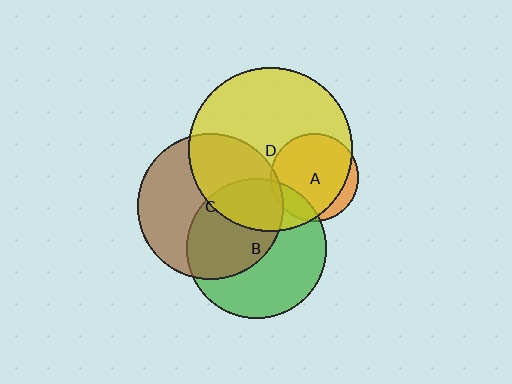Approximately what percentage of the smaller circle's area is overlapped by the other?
Approximately 50%.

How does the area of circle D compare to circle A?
Approximately 3.5 times.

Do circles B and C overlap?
Yes.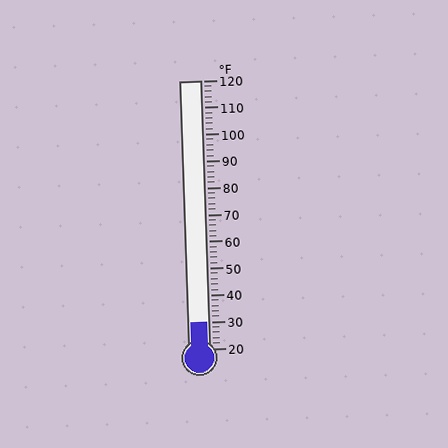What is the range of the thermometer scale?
The thermometer scale ranges from 20°F to 120°F.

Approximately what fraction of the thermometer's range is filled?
The thermometer is filled to approximately 10% of its range.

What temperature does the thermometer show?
The thermometer shows approximately 30°F.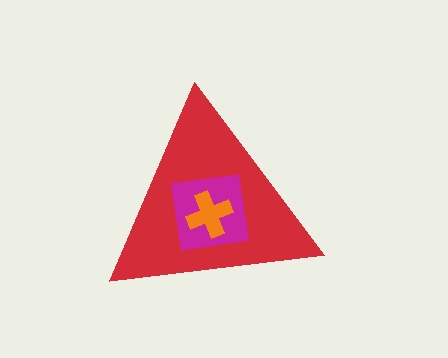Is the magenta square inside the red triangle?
Yes.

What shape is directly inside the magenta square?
The orange cross.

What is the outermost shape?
The red triangle.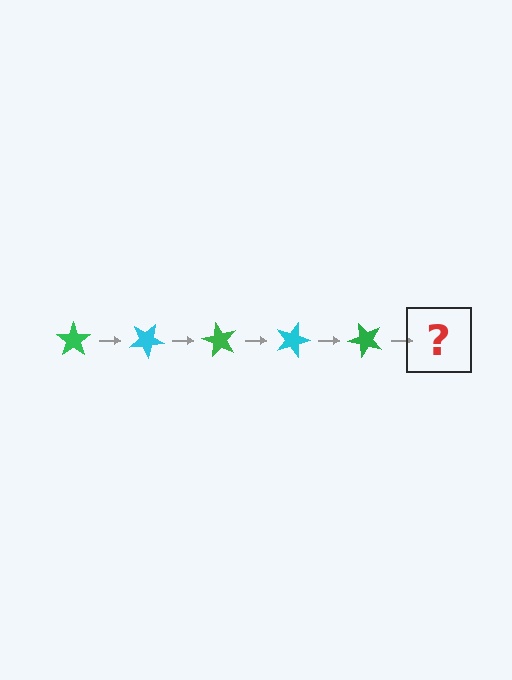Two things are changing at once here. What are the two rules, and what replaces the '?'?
The two rules are that it rotates 30 degrees each step and the color cycles through green and cyan. The '?' should be a cyan star, rotated 150 degrees from the start.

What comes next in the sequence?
The next element should be a cyan star, rotated 150 degrees from the start.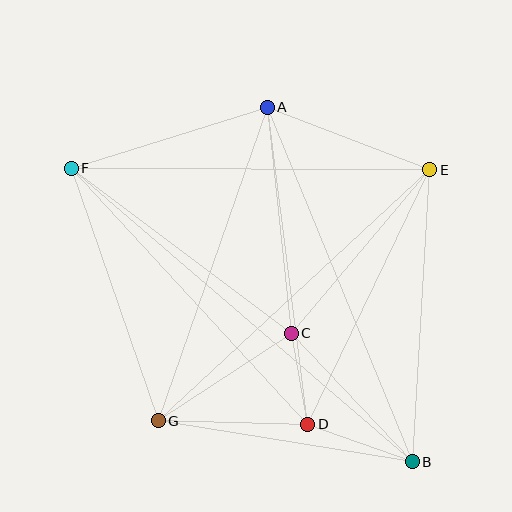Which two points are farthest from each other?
Points B and F are farthest from each other.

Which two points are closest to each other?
Points C and D are closest to each other.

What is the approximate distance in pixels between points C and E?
The distance between C and E is approximately 214 pixels.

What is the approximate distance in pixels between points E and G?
The distance between E and G is approximately 370 pixels.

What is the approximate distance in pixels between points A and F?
The distance between A and F is approximately 205 pixels.